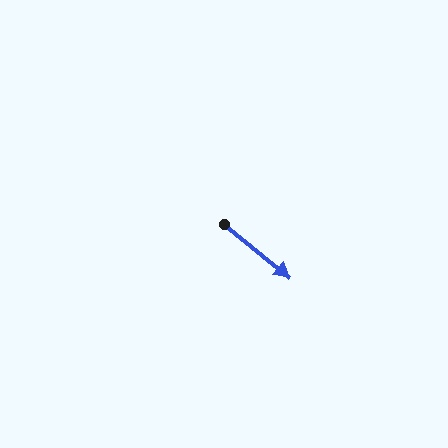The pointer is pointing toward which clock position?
Roughly 4 o'clock.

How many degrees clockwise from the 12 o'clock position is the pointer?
Approximately 129 degrees.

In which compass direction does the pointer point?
Southeast.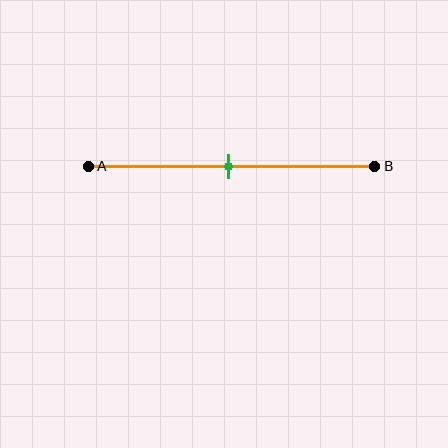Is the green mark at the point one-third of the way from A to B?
No, the mark is at about 50% from A, not at the 33% one-third point.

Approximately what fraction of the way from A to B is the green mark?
The green mark is approximately 50% of the way from A to B.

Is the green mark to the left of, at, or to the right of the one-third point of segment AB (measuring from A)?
The green mark is to the right of the one-third point of segment AB.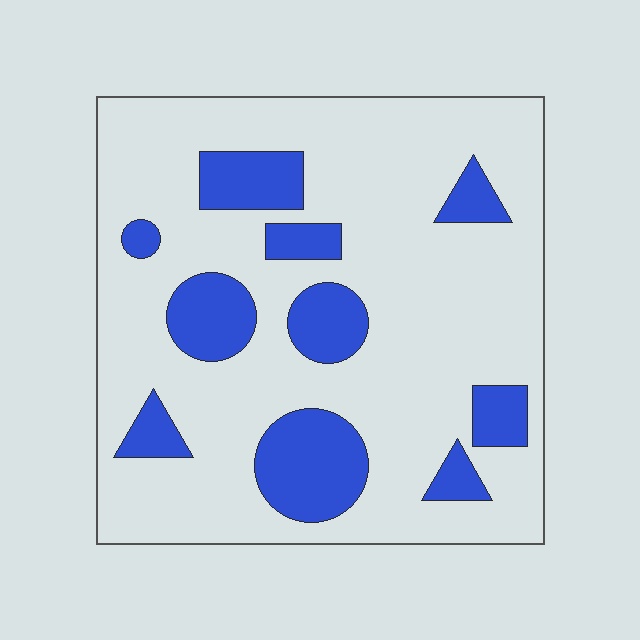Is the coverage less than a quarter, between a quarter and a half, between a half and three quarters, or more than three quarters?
Less than a quarter.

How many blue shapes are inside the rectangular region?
10.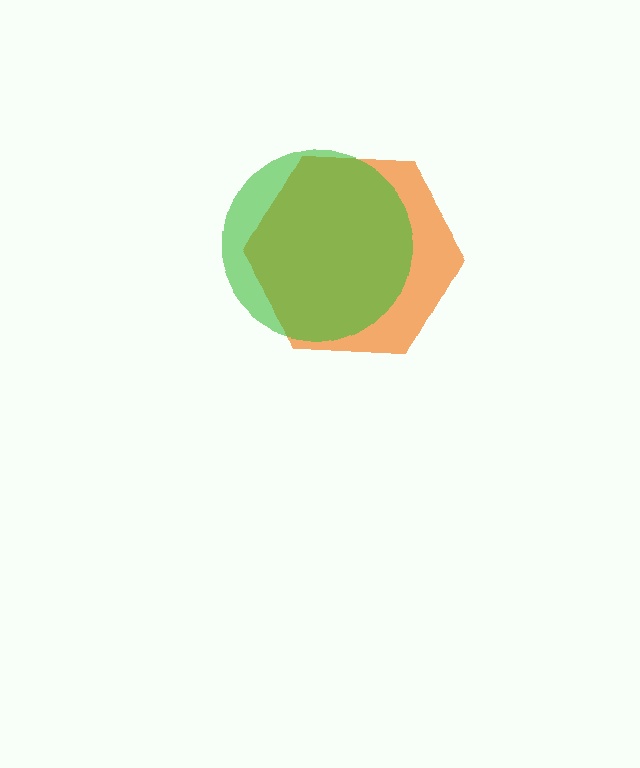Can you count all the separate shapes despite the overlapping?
Yes, there are 2 separate shapes.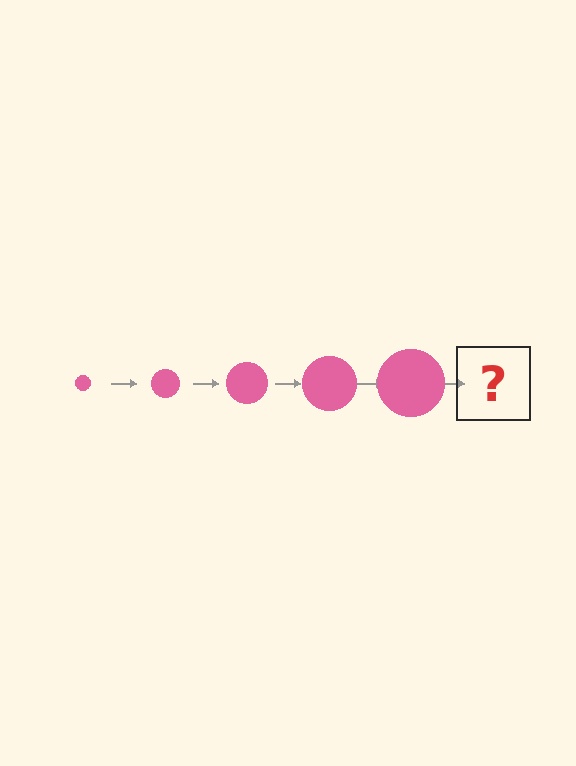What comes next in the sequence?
The next element should be a pink circle, larger than the previous one.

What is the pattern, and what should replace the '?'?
The pattern is that the circle gets progressively larger each step. The '?' should be a pink circle, larger than the previous one.